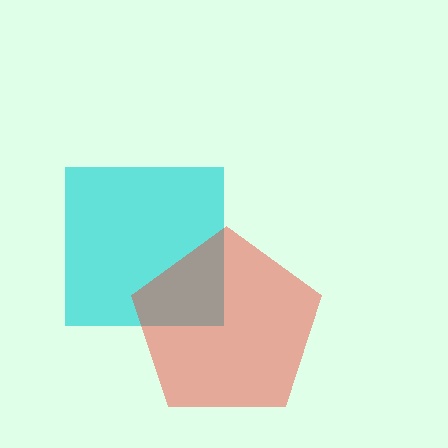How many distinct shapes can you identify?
There are 2 distinct shapes: a cyan square, a red pentagon.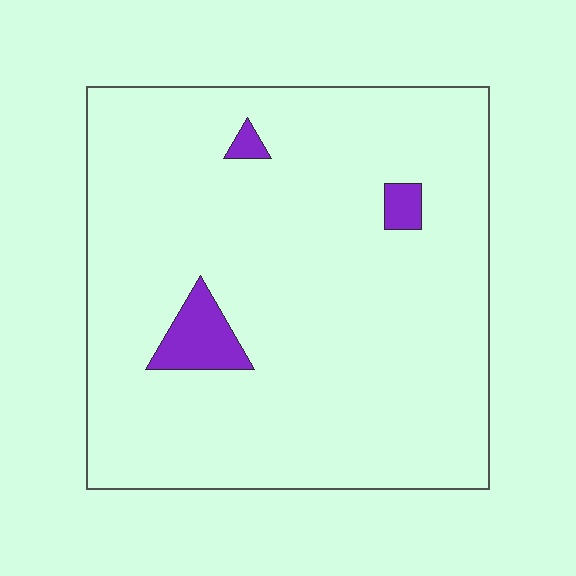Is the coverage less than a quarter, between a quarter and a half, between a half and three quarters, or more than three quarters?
Less than a quarter.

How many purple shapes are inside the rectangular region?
3.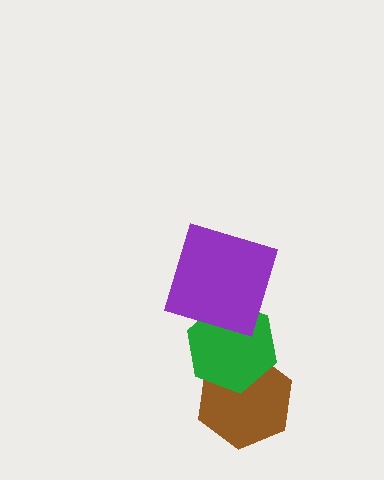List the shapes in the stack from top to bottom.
From top to bottom: the purple square, the green hexagon, the brown hexagon.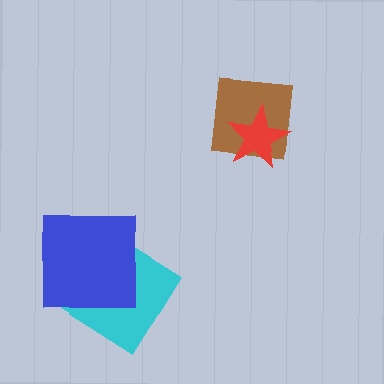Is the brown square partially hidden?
Yes, it is partially covered by another shape.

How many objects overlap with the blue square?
1 object overlaps with the blue square.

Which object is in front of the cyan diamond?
The blue square is in front of the cyan diamond.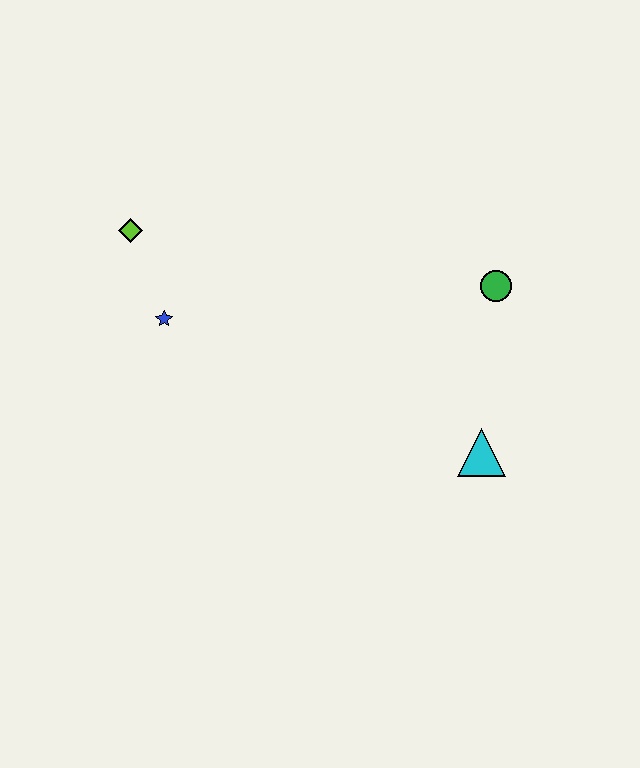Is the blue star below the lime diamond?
Yes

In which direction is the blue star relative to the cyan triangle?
The blue star is to the left of the cyan triangle.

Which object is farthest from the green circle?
The lime diamond is farthest from the green circle.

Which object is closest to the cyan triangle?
The green circle is closest to the cyan triangle.